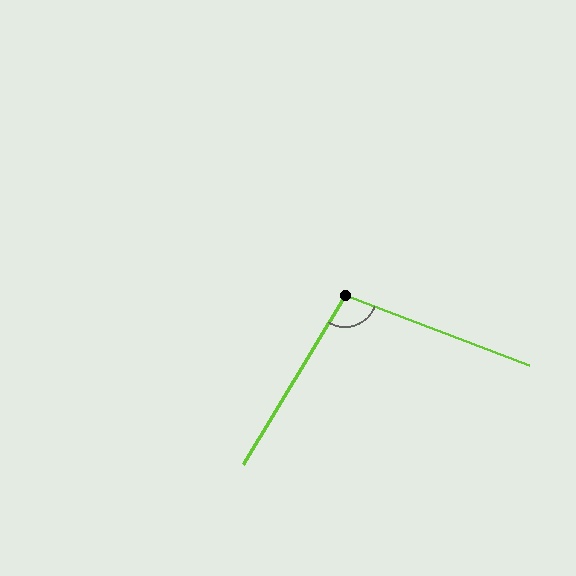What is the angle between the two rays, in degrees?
Approximately 100 degrees.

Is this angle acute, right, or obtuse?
It is obtuse.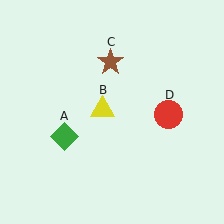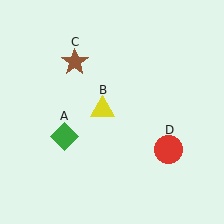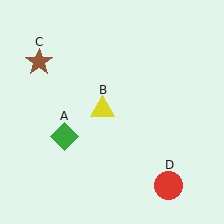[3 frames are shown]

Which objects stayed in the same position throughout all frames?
Green diamond (object A) and yellow triangle (object B) remained stationary.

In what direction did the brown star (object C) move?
The brown star (object C) moved left.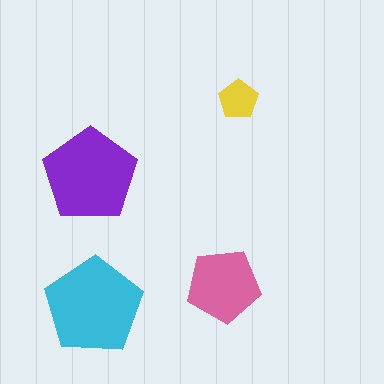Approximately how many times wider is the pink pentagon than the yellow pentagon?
About 2 times wider.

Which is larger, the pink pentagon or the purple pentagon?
The purple one.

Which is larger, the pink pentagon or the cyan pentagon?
The cyan one.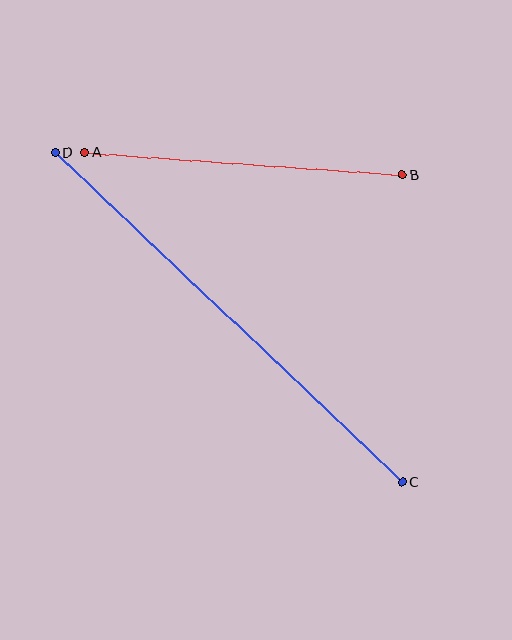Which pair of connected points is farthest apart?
Points C and D are farthest apart.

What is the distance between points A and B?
The distance is approximately 319 pixels.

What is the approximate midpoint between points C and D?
The midpoint is at approximately (229, 317) pixels.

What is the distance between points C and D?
The distance is approximately 479 pixels.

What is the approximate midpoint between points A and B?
The midpoint is at approximately (243, 164) pixels.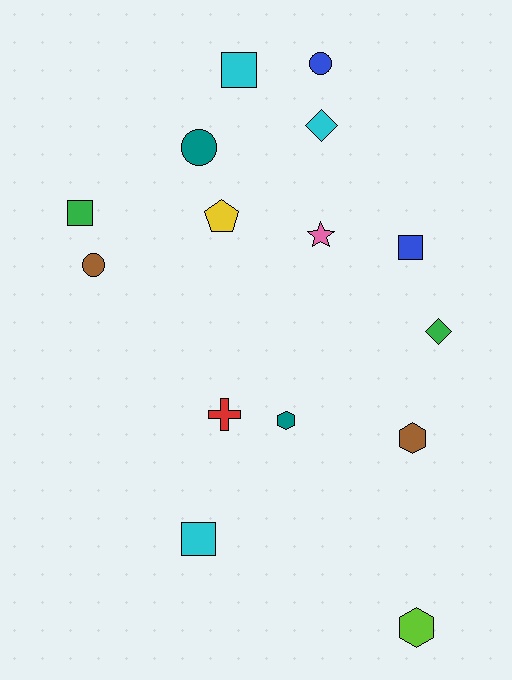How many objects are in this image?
There are 15 objects.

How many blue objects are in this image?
There are 2 blue objects.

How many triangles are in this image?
There are no triangles.